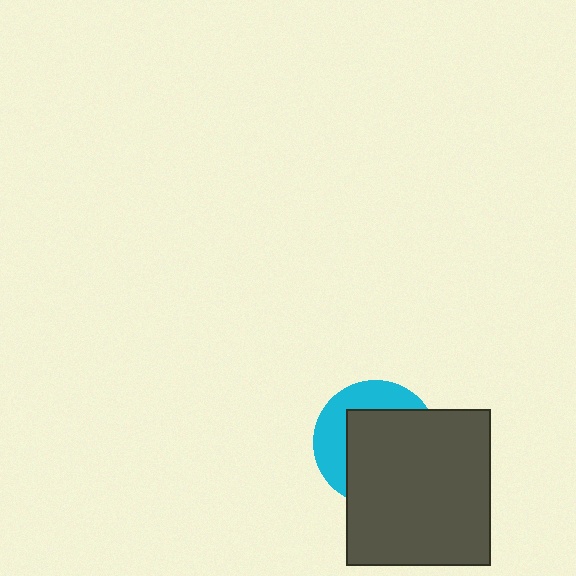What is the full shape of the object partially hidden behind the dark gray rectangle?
The partially hidden object is a cyan circle.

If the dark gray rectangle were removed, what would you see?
You would see the complete cyan circle.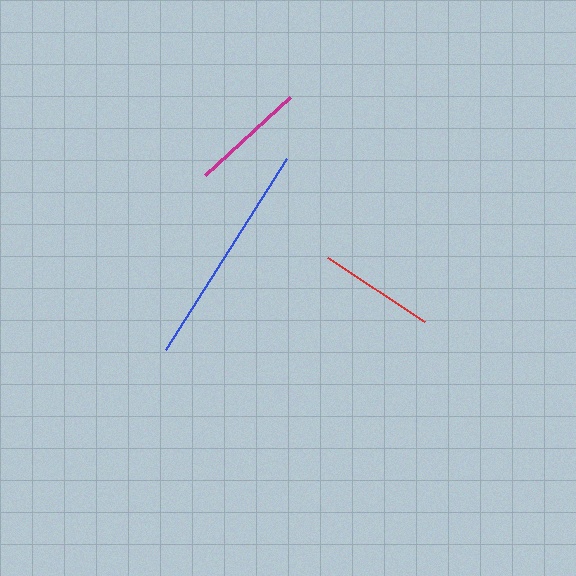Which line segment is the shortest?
The magenta line is the shortest at approximately 115 pixels.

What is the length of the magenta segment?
The magenta segment is approximately 115 pixels long.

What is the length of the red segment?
The red segment is approximately 116 pixels long.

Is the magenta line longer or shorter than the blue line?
The blue line is longer than the magenta line.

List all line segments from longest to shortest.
From longest to shortest: blue, red, magenta.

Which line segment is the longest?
The blue line is the longest at approximately 226 pixels.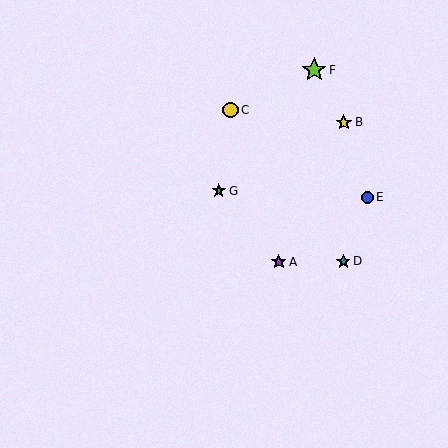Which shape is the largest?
The lime star (labeled F) is the largest.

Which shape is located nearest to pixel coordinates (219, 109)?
The yellow circle (labeled C) at (230, 110) is nearest to that location.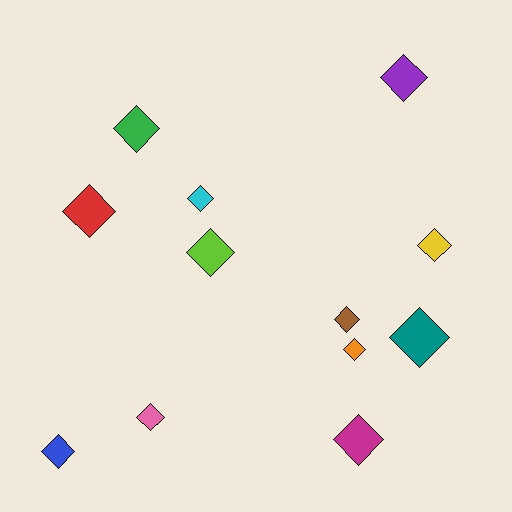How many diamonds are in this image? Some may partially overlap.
There are 12 diamonds.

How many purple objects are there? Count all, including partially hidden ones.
There is 1 purple object.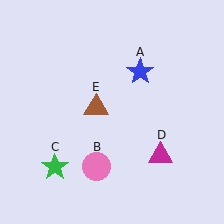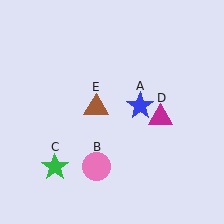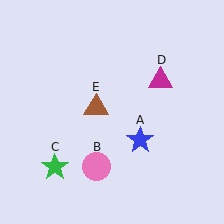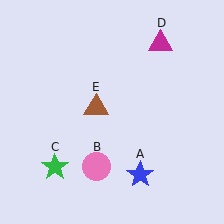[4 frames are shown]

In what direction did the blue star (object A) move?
The blue star (object A) moved down.